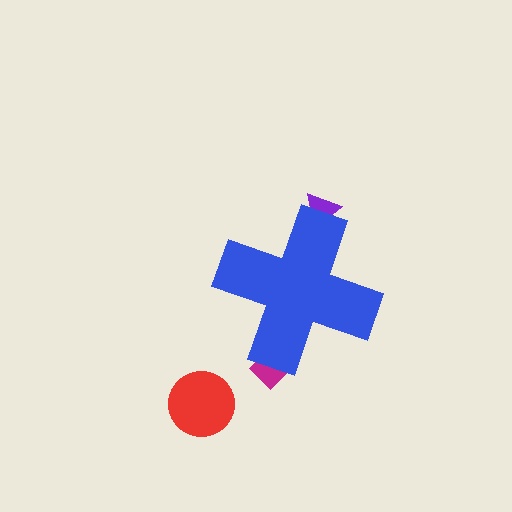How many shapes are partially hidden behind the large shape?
2 shapes are partially hidden.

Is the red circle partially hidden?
No, the red circle is fully visible.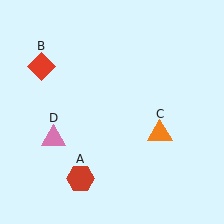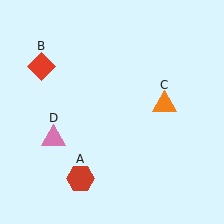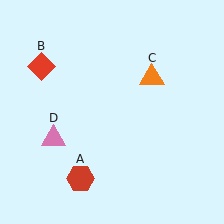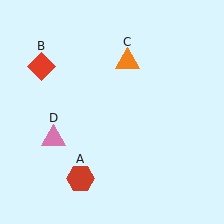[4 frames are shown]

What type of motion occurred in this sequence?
The orange triangle (object C) rotated counterclockwise around the center of the scene.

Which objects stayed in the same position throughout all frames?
Red hexagon (object A) and red diamond (object B) and pink triangle (object D) remained stationary.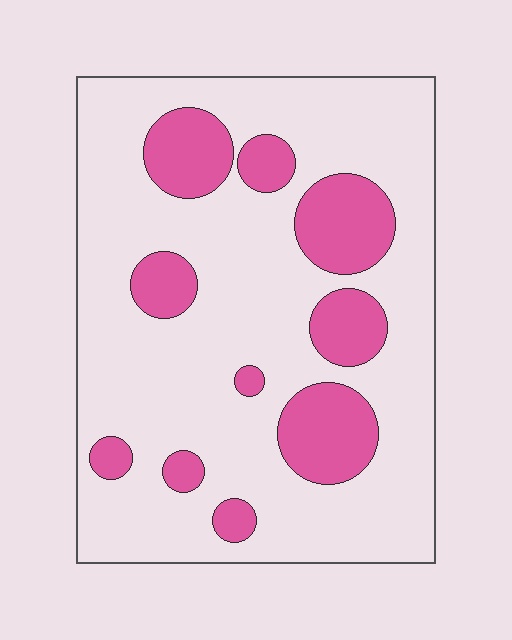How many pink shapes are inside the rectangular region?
10.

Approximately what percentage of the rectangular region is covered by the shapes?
Approximately 20%.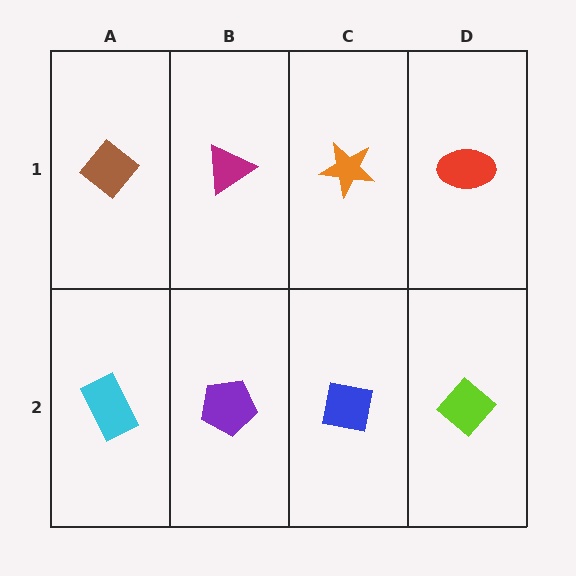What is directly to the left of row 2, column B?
A cyan rectangle.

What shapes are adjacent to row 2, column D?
A red ellipse (row 1, column D), a blue square (row 2, column C).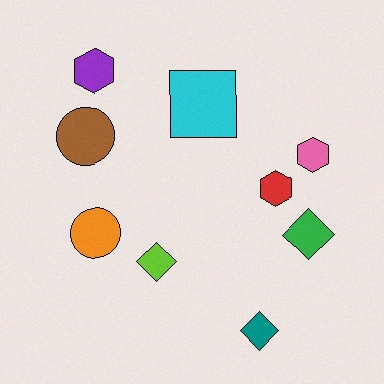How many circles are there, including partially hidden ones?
There are 2 circles.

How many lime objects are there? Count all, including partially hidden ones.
There is 1 lime object.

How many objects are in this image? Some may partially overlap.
There are 9 objects.